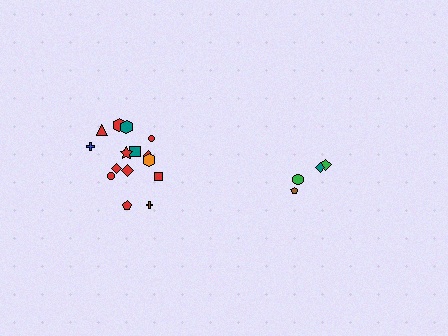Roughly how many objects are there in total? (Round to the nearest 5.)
Roughly 20 objects in total.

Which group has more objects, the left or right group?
The left group.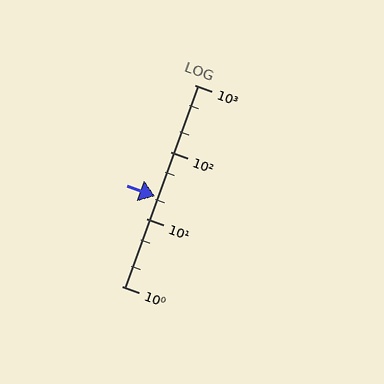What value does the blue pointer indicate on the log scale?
The pointer indicates approximately 22.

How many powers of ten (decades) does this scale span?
The scale spans 3 decades, from 1 to 1000.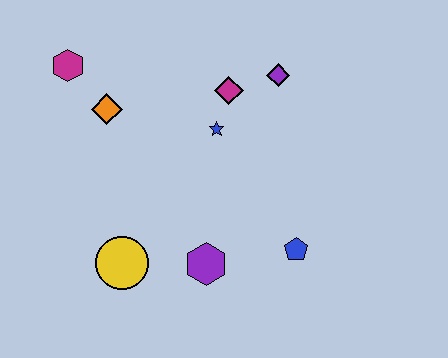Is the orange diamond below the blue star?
No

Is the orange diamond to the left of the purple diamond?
Yes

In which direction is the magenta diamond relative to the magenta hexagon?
The magenta diamond is to the right of the magenta hexagon.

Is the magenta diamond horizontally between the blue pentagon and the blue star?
Yes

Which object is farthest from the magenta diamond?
The yellow circle is farthest from the magenta diamond.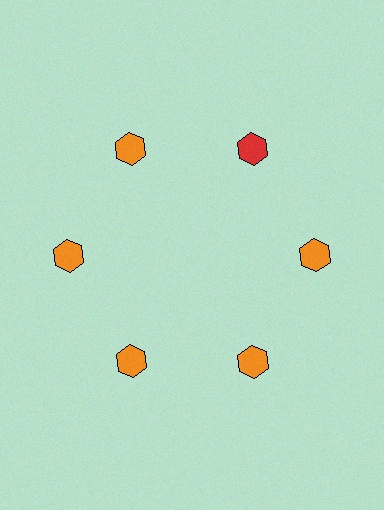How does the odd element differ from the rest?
It has a different color: red instead of orange.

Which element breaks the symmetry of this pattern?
The red hexagon at roughly the 1 o'clock position breaks the symmetry. All other shapes are orange hexagons.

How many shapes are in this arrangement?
There are 6 shapes arranged in a ring pattern.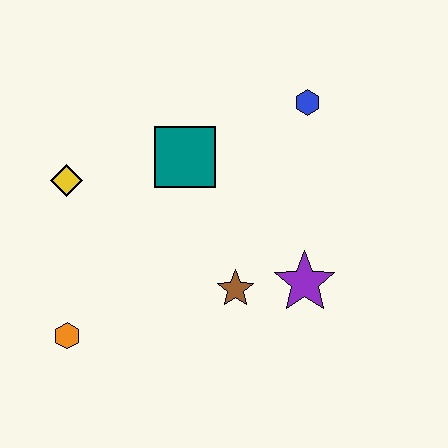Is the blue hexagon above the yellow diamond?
Yes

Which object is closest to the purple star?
The brown star is closest to the purple star.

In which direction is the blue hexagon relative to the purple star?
The blue hexagon is above the purple star.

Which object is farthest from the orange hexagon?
The blue hexagon is farthest from the orange hexagon.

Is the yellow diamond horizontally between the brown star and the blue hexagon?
No